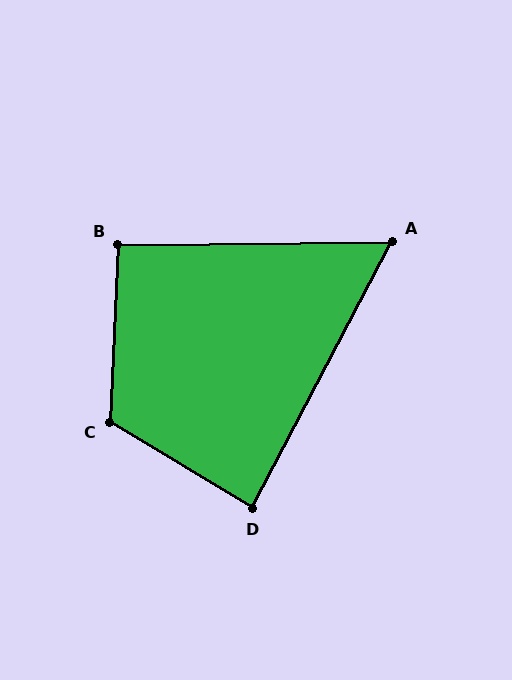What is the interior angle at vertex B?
Approximately 93 degrees (approximately right).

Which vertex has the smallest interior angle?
A, at approximately 62 degrees.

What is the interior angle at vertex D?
Approximately 87 degrees (approximately right).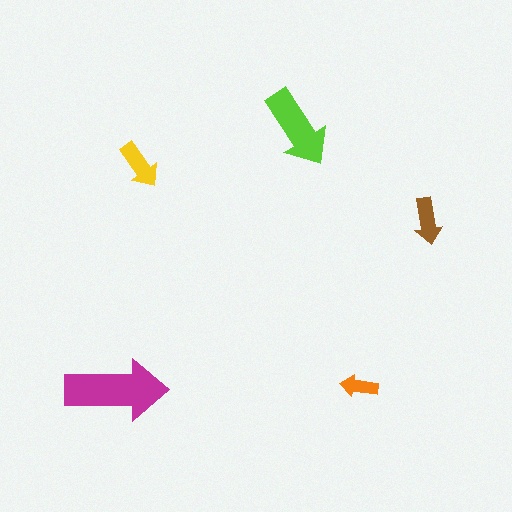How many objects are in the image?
There are 5 objects in the image.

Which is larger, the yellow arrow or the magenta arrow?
The magenta one.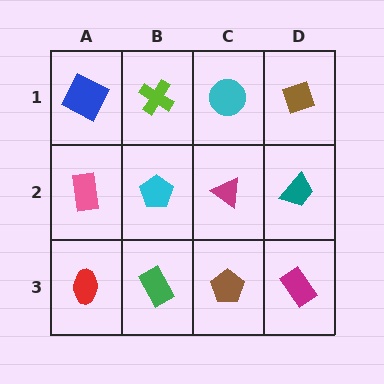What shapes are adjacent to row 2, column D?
A brown diamond (row 1, column D), a magenta rectangle (row 3, column D), a magenta triangle (row 2, column C).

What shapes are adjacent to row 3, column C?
A magenta triangle (row 2, column C), a green rectangle (row 3, column B), a magenta rectangle (row 3, column D).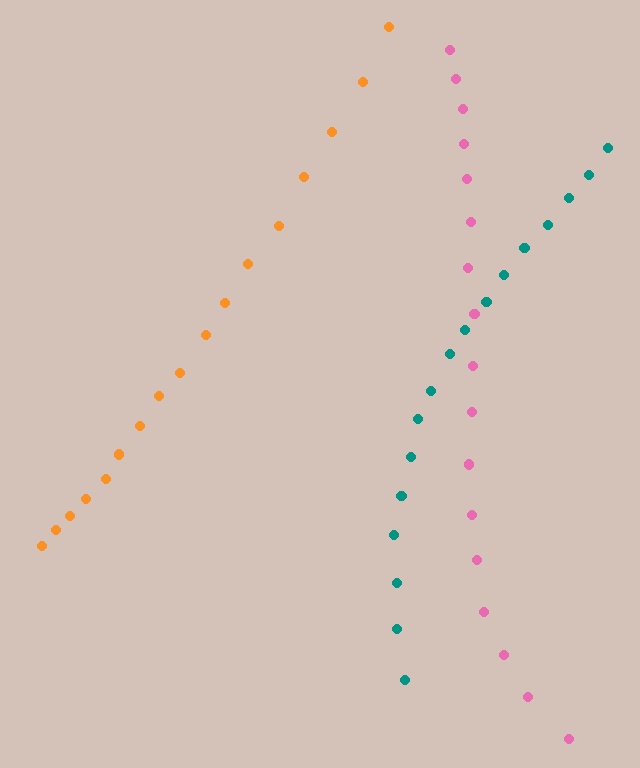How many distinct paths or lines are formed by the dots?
There are 3 distinct paths.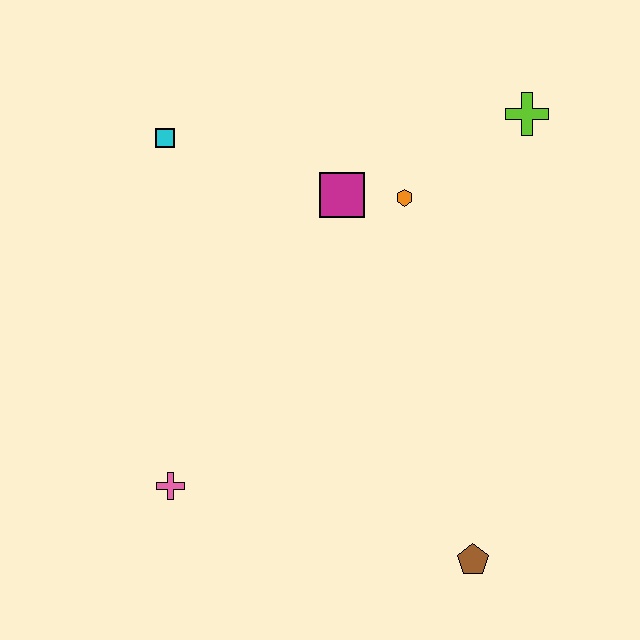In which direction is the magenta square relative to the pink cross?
The magenta square is above the pink cross.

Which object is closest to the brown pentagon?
The pink cross is closest to the brown pentagon.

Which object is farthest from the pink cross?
The lime cross is farthest from the pink cross.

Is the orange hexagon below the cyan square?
Yes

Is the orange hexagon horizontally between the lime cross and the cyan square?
Yes